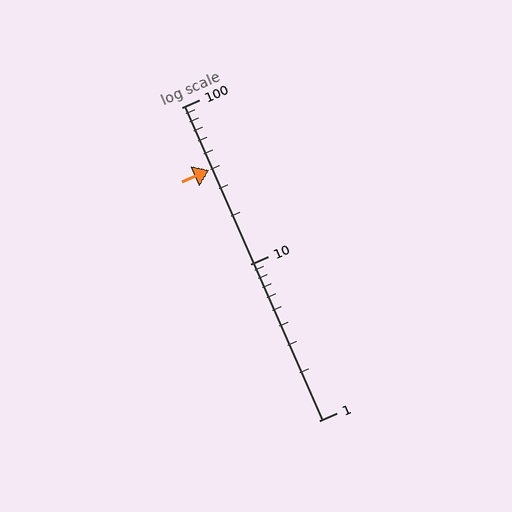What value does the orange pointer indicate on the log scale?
The pointer indicates approximately 40.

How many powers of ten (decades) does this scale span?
The scale spans 2 decades, from 1 to 100.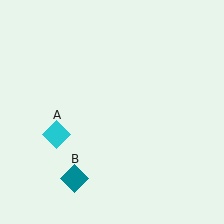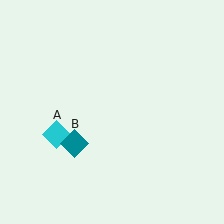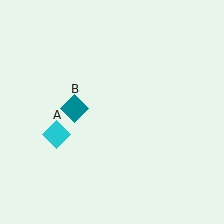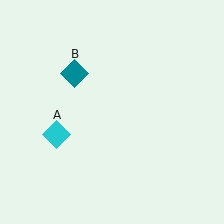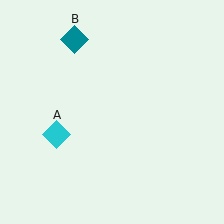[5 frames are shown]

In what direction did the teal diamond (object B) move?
The teal diamond (object B) moved up.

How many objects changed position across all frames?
1 object changed position: teal diamond (object B).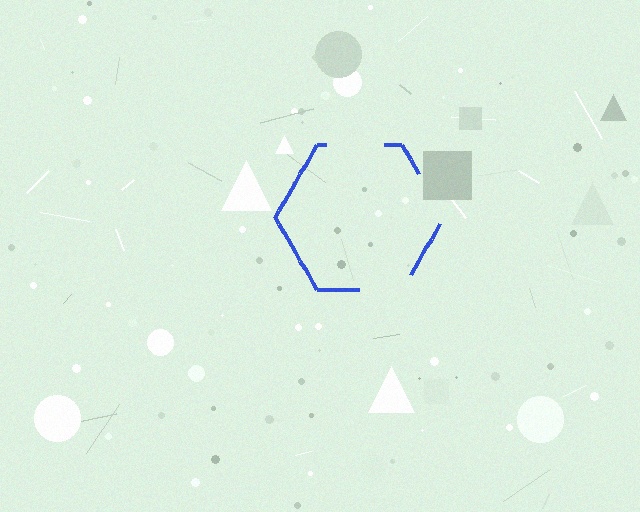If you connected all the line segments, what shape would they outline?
They would outline a hexagon.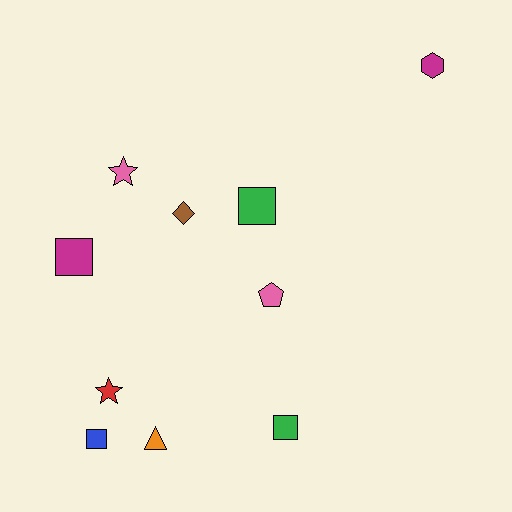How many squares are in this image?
There are 4 squares.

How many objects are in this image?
There are 10 objects.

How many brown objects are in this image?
There is 1 brown object.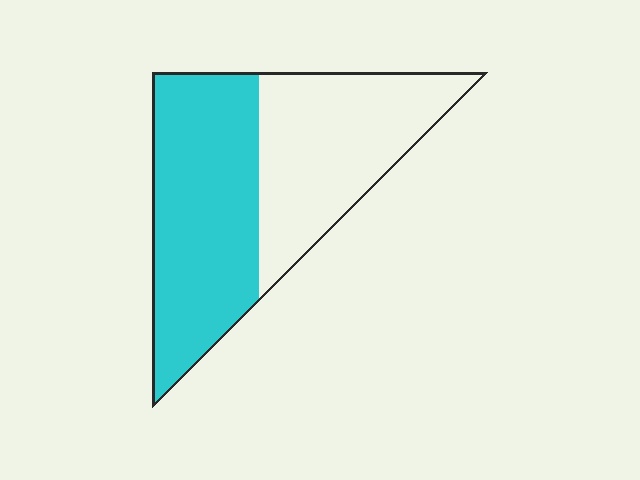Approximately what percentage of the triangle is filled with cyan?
Approximately 55%.